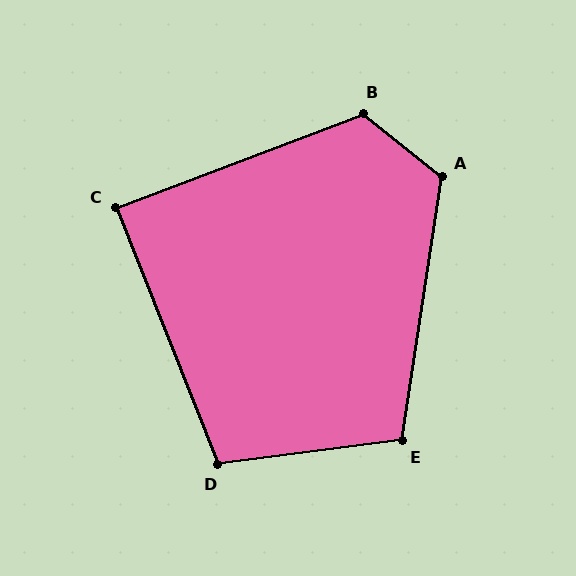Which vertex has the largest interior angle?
B, at approximately 120 degrees.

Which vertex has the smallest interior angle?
C, at approximately 89 degrees.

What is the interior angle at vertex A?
Approximately 120 degrees (obtuse).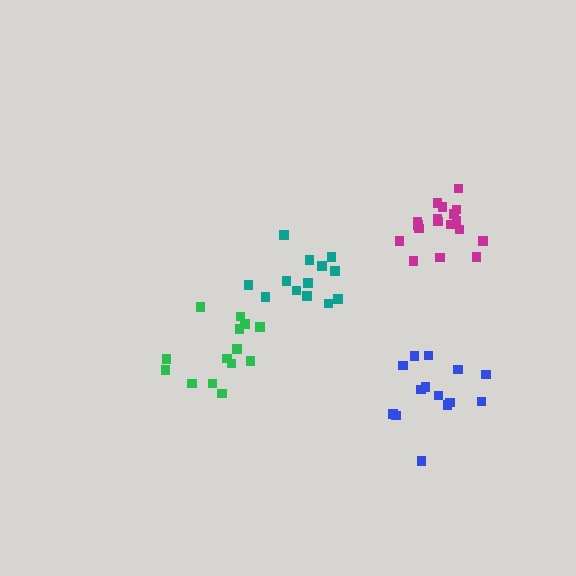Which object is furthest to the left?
The green cluster is leftmost.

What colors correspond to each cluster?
The clusters are colored: blue, green, teal, magenta.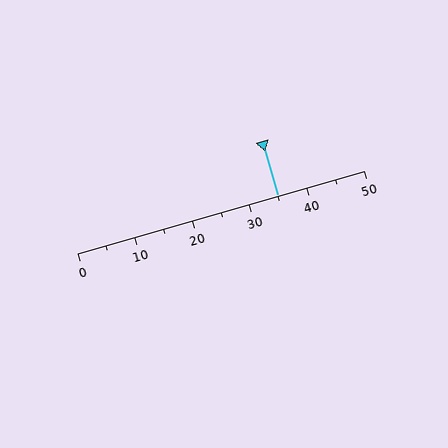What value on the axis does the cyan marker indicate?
The marker indicates approximately 35.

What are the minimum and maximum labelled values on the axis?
The axis runs from 0 to 50.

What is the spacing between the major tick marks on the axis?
The major ticks are spaced 10 apart.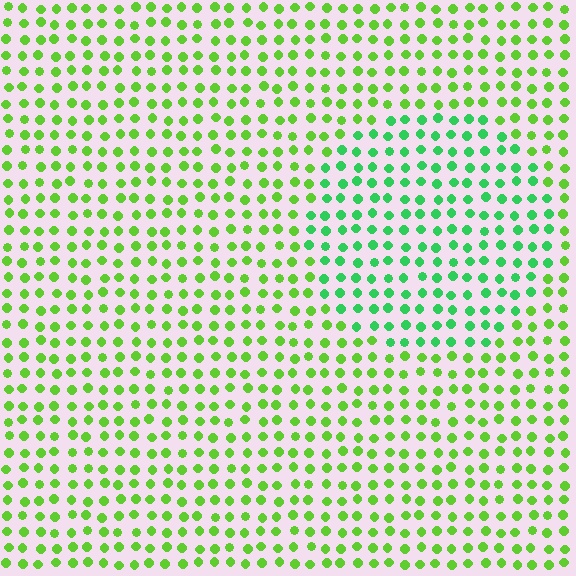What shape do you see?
I see a circle.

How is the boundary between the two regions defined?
The boundary is defined purely by a slight shift in hue (about 34 degrees). Spacing, size, and orientation are identical on both sides.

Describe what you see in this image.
The image is filled with small lime elements in a uniform arrangement. A circle-shaped region is visible where the elements are tinted to a slightly different hue, forming a subtle color boundary.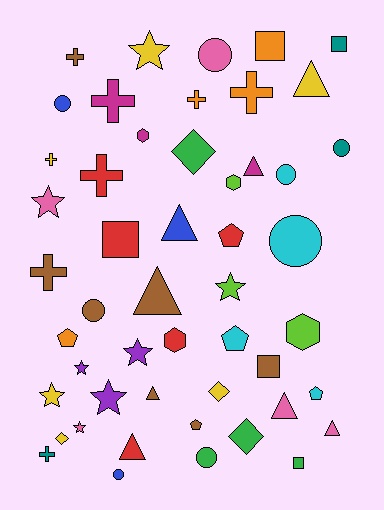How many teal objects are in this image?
There are 3 teal objects.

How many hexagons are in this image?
There are 4 hexagons.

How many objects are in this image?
There are 50 objects.